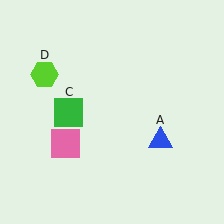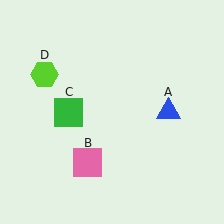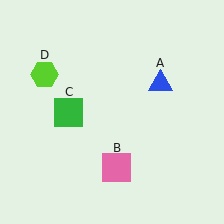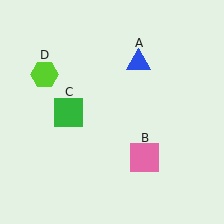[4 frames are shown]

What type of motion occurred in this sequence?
The blue triangle (object A), pink square (object B) rotated counterclockwise around the center of the scene.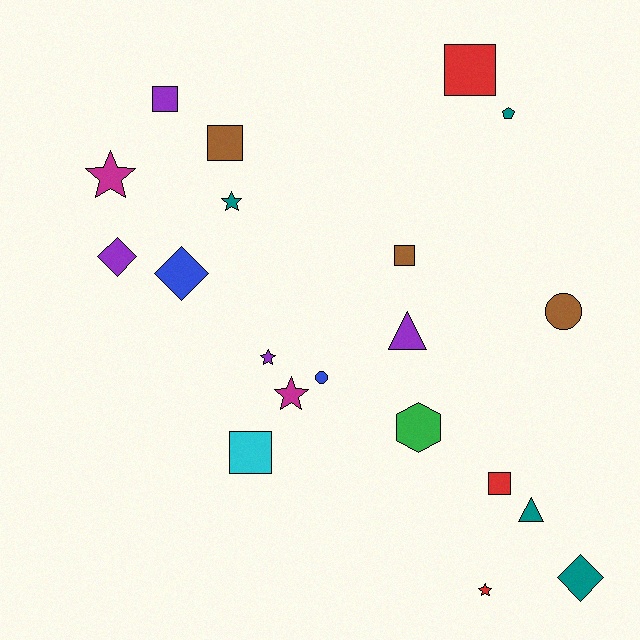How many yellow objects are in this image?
There are no yellow objects.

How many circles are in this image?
There are 2 circles.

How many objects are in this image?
There are 20 objects.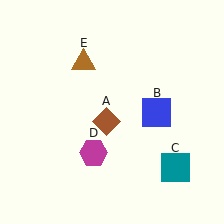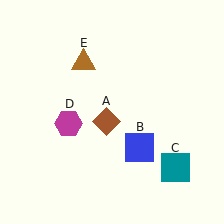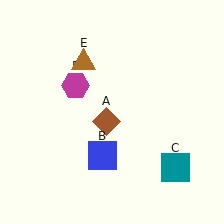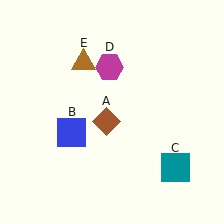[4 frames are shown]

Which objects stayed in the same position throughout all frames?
Brown diamond (object A) and teal square (object C) and brown triangle (object E) remained stationary.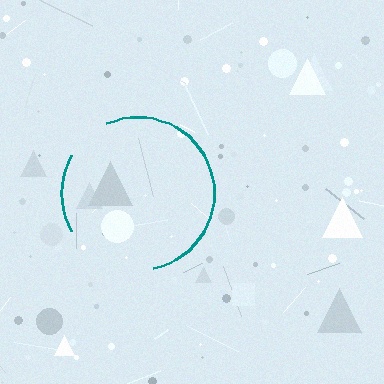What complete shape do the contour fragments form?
The contour fragments form a circle.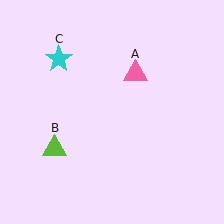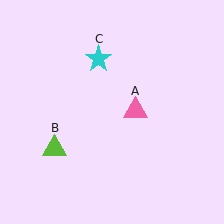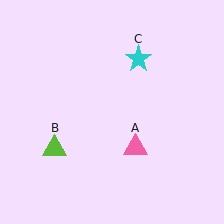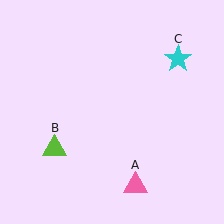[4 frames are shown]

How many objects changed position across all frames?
2 objects changed position: pink triangle (object A), cyan star (object C).